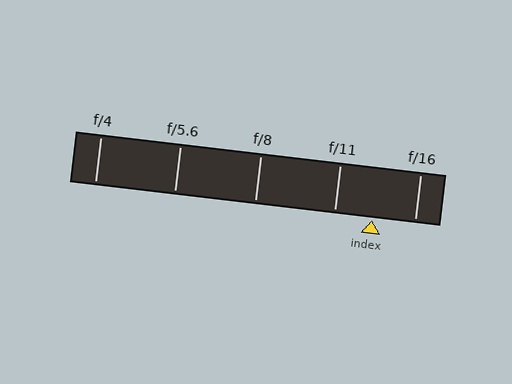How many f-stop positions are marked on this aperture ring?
There are 5 f-stop positions marked.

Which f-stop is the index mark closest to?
The index mark is closest to f/11.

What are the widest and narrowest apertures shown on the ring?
The widest aperture shown is f/4 and the narrowest is f/16.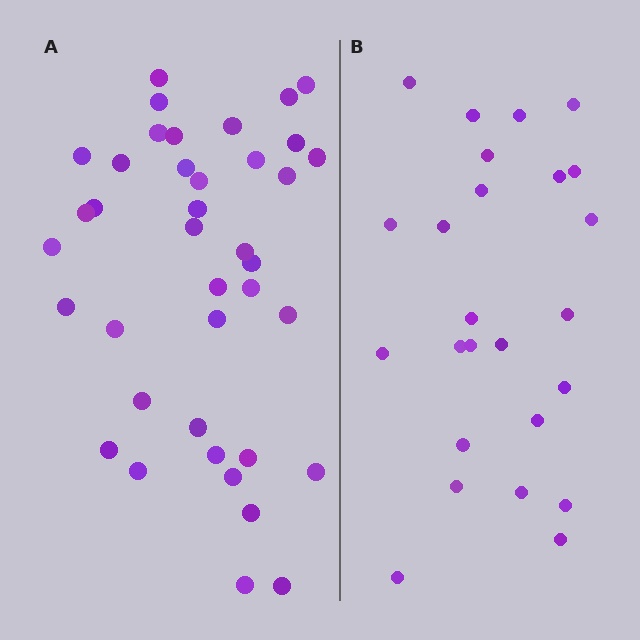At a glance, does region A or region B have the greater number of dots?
Region A (the left region) has more dots.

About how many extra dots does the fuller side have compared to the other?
Region A has approximately 15 more dots than region B.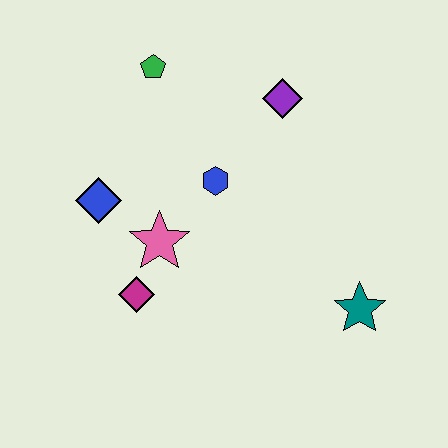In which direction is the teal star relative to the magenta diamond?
The teal star is to the right of the magenta diamond.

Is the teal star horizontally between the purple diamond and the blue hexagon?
No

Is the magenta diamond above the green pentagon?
No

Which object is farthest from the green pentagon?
The teal star is farthest from the green pentagon.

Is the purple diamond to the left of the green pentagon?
No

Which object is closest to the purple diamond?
The blue hexagon is closest to the purple diamond.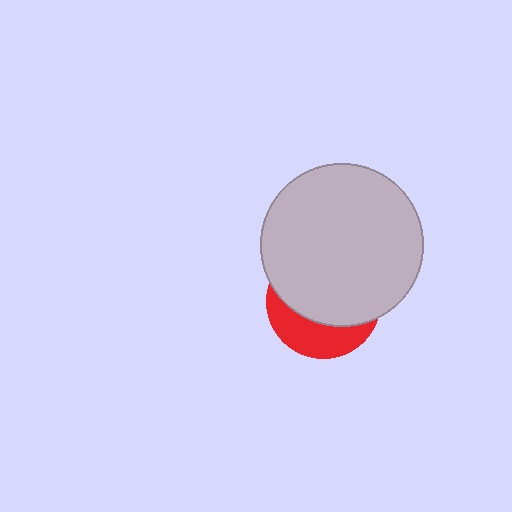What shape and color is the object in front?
The object in front is a light gray circle.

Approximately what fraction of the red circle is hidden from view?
Roughly 67% of the red circle is hidden behind the light gray circle.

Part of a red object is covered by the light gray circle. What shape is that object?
It is a circle.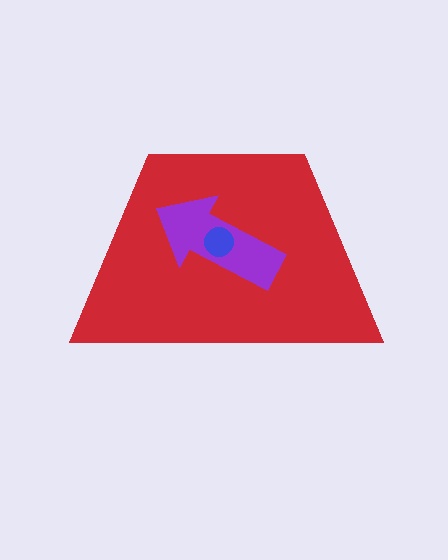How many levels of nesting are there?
3.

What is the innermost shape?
The blue circle.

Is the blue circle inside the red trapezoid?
Yes.